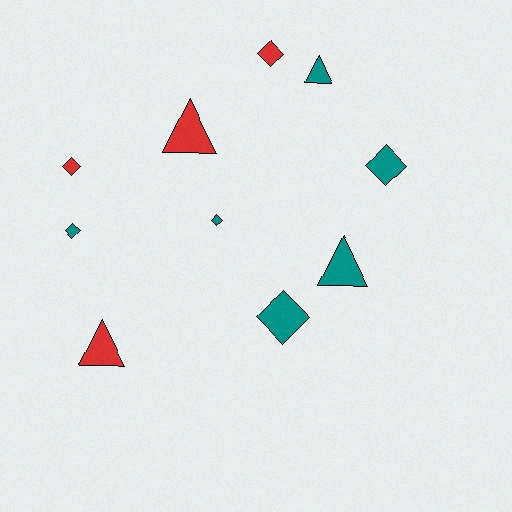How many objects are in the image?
There are 10 objects.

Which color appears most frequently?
Teal, with 6 objects.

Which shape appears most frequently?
Diamond, with 6 objects.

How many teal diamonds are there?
There are 4 teal diamonds.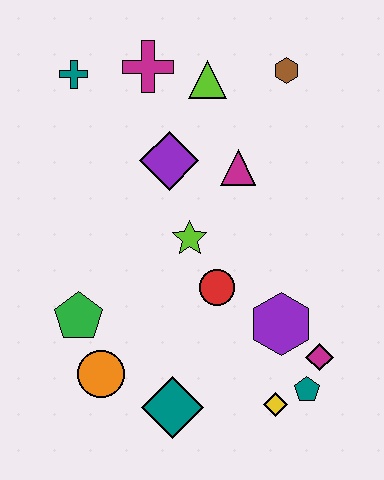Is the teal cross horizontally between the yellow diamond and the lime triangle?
No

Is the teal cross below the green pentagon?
No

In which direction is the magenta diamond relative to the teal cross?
The magenta diamond is below the teal cross.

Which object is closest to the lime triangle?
The magenta cross is closest to the lime triangle.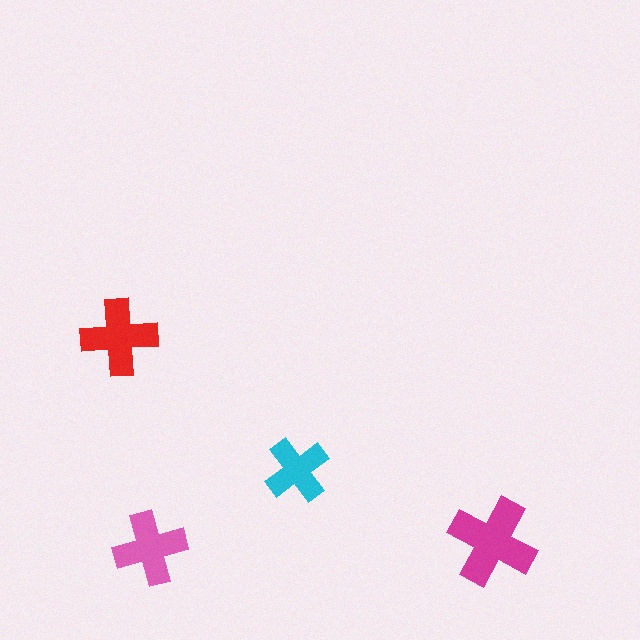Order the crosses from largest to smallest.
the magenta one, the red one, the pink one, the cyan one.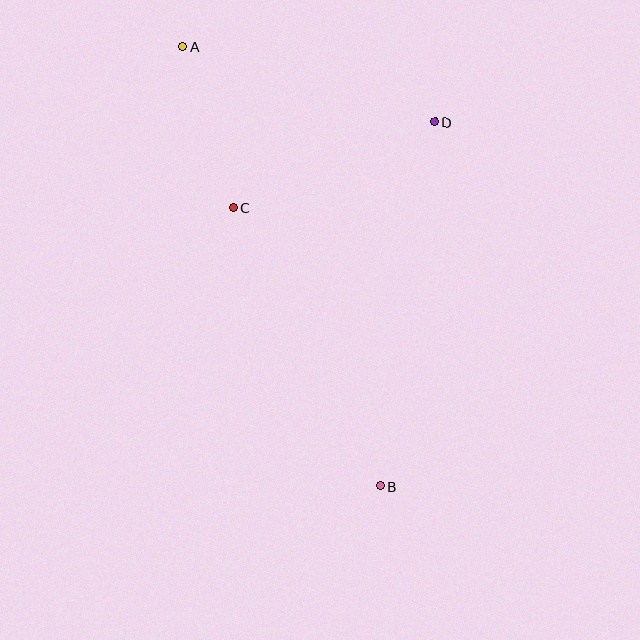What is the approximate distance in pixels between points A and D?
The distance between A and D is approximately 263 pixels.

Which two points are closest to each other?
Points A and C are closest to each other.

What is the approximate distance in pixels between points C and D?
The distance between C and D is approximately 219 pixels.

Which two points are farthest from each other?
Points A and B are farthest from each other.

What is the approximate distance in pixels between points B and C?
The distance between B and C is approximately 315 pixels.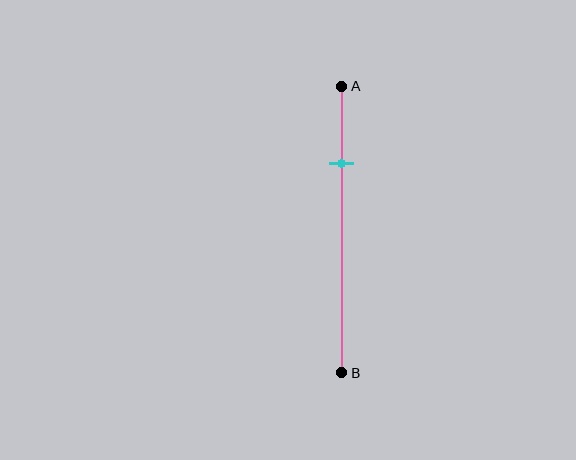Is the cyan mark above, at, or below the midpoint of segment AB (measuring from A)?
The cyan mark is above the midpoint of segment AB.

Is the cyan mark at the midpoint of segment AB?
No, the mark is at about 25% from A, not at the 50% midpoint.